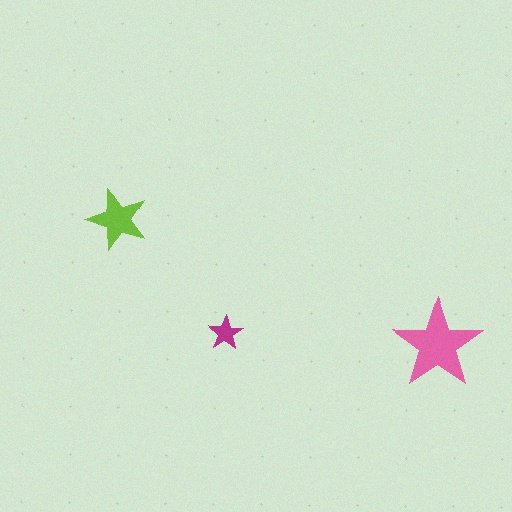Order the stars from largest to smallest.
the pink one, the lime one, the magenta one.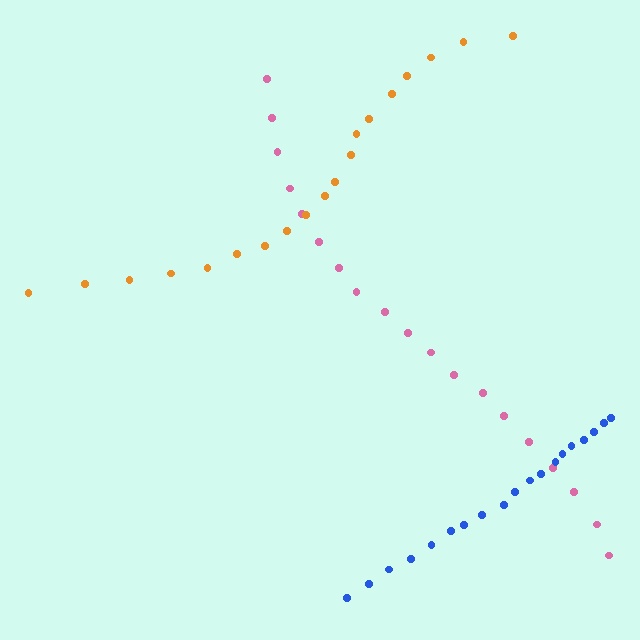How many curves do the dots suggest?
There are 3 distinct paths.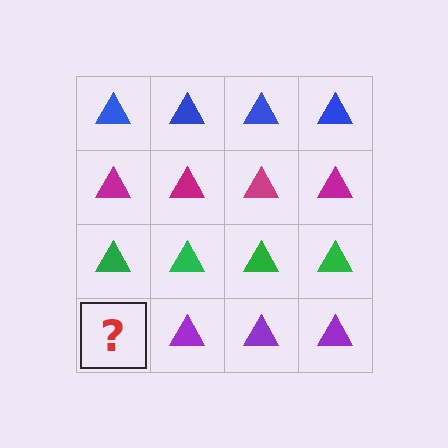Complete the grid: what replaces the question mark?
The question mark should be replaced with a purple triangle.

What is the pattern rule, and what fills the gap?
The rule is that each row has a consistent color. The gap should be filled with a purple triangle.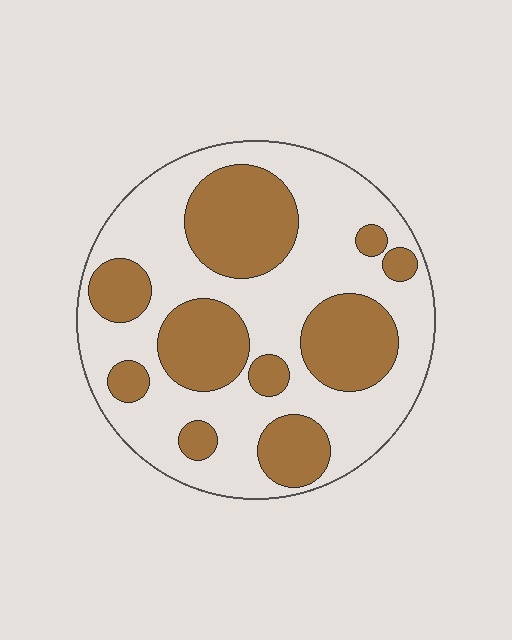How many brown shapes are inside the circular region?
10.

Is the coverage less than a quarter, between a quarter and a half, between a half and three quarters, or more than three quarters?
Between a quarter and a half.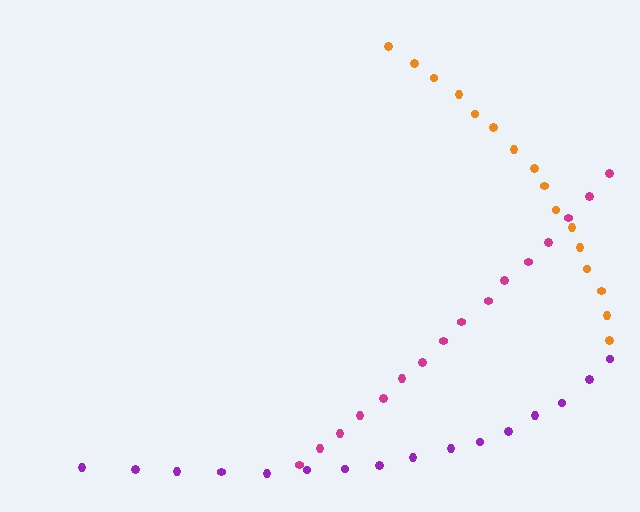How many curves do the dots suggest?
There are 3 distinct paths.